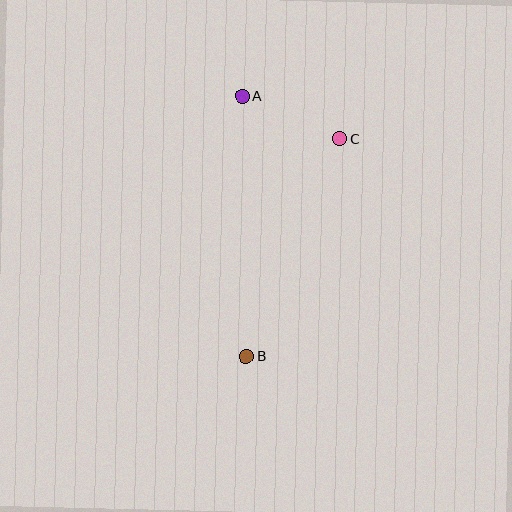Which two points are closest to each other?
Points A and C are closest to each other.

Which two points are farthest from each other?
Points A and B are farthest from each other.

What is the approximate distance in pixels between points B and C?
The distance between B and C is approximately 236 pixels.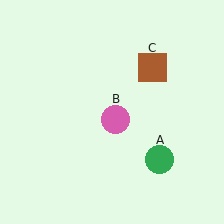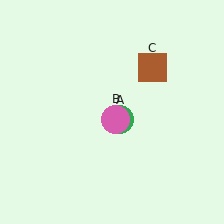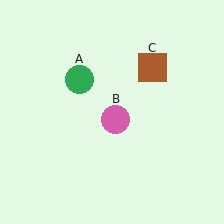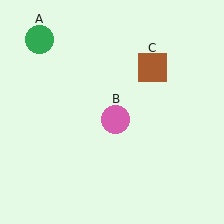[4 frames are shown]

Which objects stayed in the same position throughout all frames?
Pink circle (object B) and brown square (object C) remained stationary.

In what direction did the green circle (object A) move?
The green circle (object A) moved up and to the left.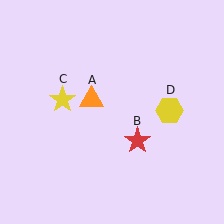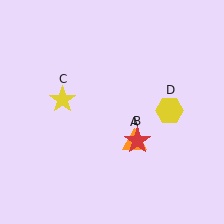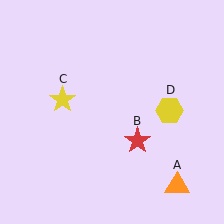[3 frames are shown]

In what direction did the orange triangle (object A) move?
The orange triangle (object A) moved down and to the right.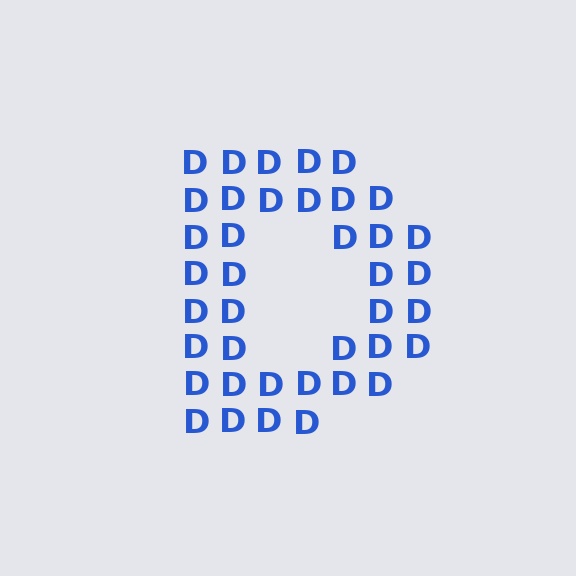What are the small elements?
The small elements are letter D's.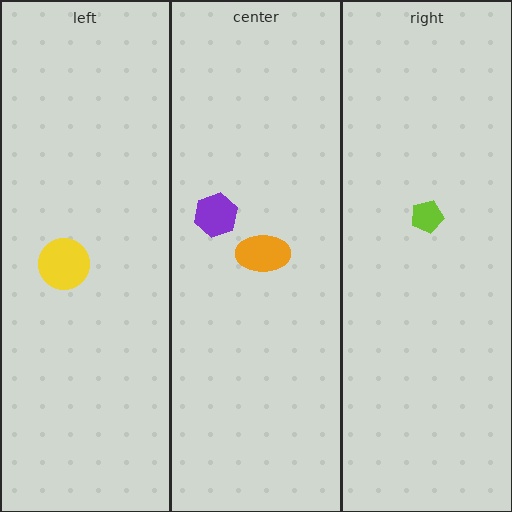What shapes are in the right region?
The lime pentagon.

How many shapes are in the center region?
2.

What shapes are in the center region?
The orange ellipse, the purple hexagon.